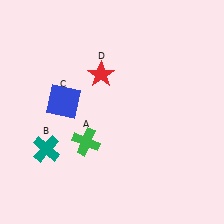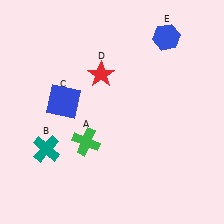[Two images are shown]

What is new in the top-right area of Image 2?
A blue hexagon (E) was added in the top-right area of Image 2.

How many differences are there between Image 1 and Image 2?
There is 1 difference between the two images.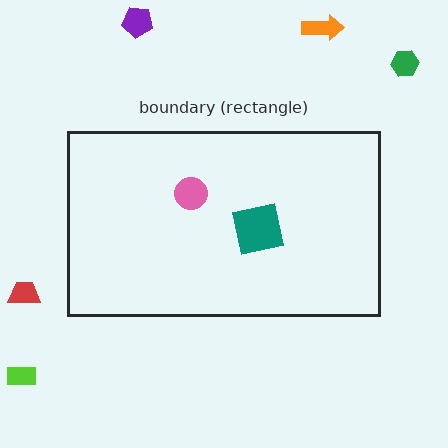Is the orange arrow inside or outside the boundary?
Outside.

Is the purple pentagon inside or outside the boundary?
Outside.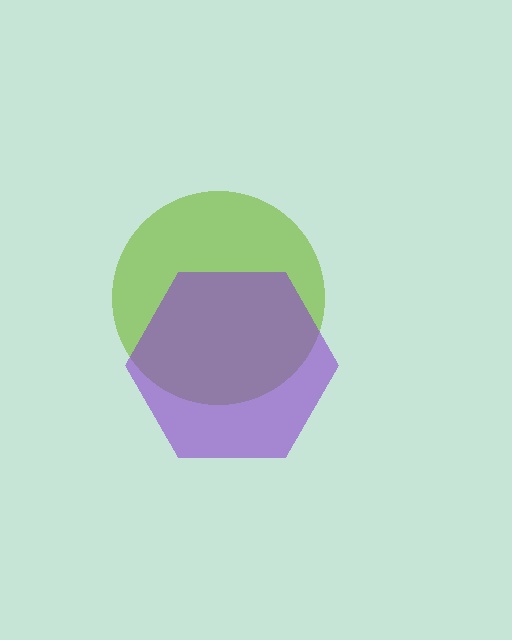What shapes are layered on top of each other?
The layered shapes are: a lime circle, a purple hexagon.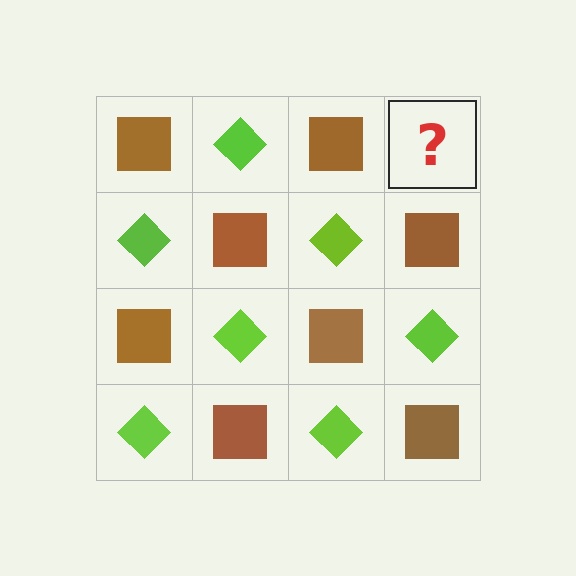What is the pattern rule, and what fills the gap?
The rule is that it alternates brown square and lime diamond in a checkerboard pattern. The gap should be filled with a lime diamond.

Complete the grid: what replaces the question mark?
The question mark should be replaced with a lime diamond.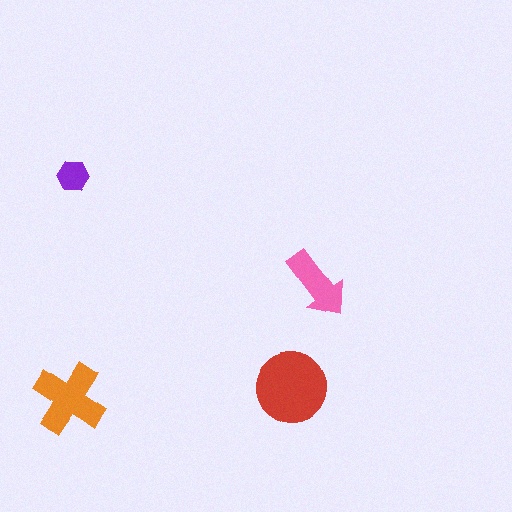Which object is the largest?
The red circle.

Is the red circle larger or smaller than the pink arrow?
Larger.